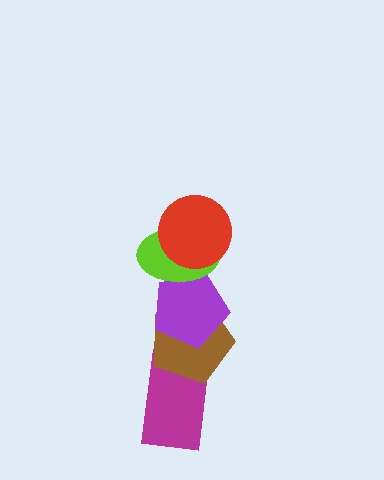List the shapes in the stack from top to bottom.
From top to bottom: the red circle, the lime ellipse, the purple pentagon, the brown pentagon, the magenta rectangle.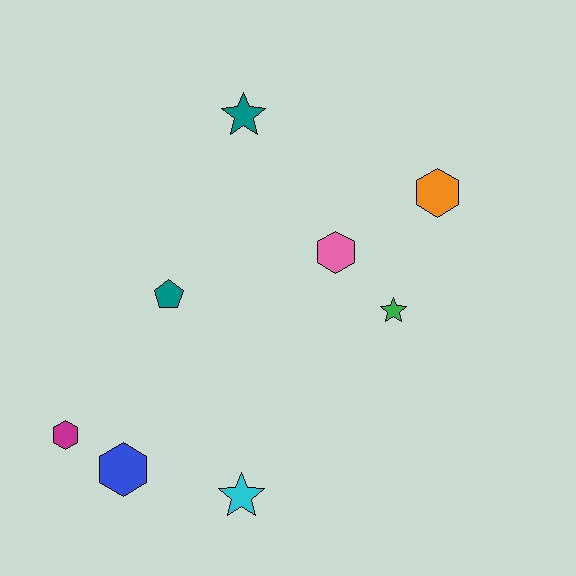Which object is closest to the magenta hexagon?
The blue hexagon is closest to the magenta hexagon.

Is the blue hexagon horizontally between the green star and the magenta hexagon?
Yes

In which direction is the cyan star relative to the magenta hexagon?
The cyan star is to the right of the magenta hexagon.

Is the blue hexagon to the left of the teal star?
Yes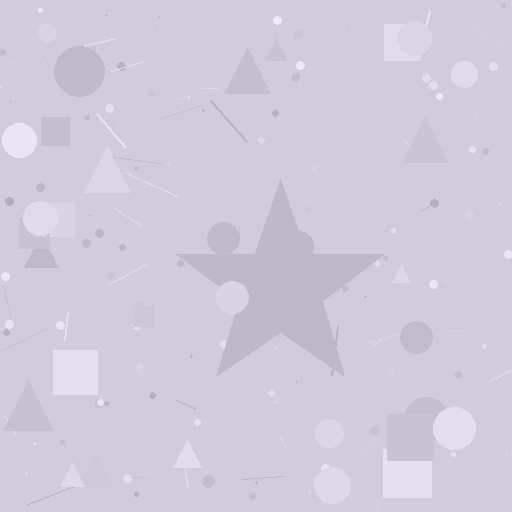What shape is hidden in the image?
A star is hidden in the image.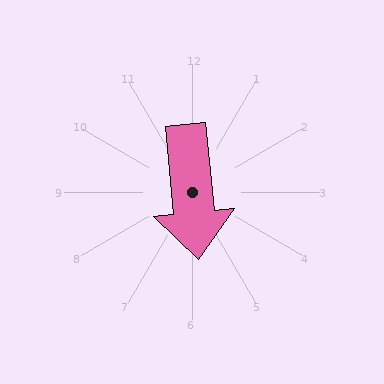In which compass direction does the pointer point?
South.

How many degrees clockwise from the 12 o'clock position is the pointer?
Approximately 174 degrees.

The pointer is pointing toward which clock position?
Roughly 6 o'clock.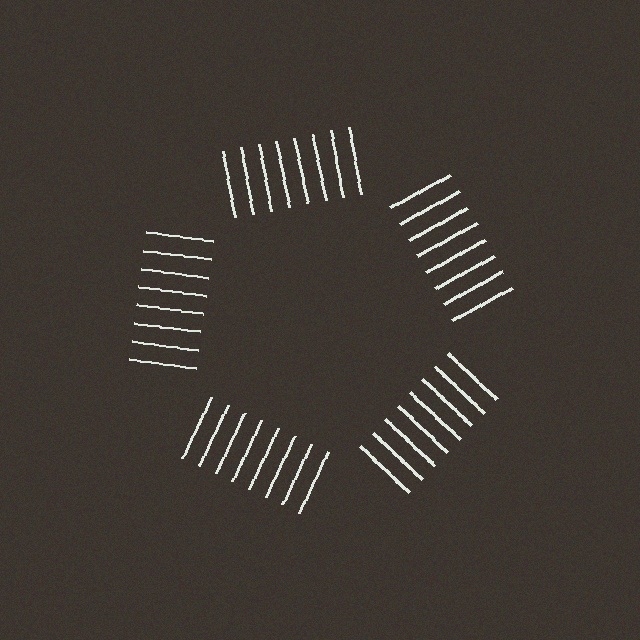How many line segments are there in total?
40 — 8 along each of the 5 edges.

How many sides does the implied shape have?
5 sides — the line-ends trace a pentagon.